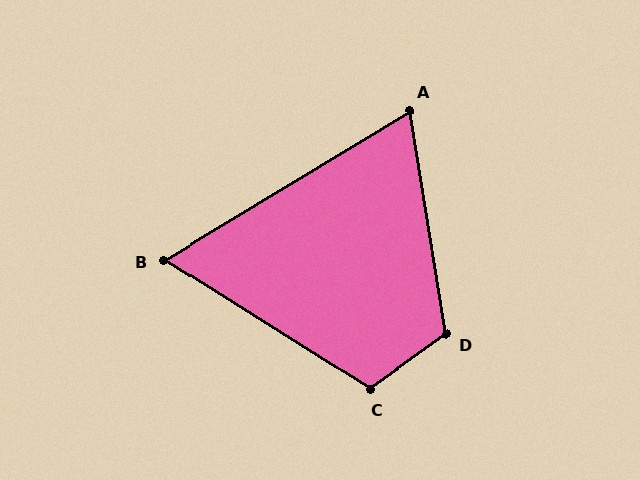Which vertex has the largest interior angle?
D, at approximately 117 degrees.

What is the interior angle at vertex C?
Approximately 112 degrees (obtuse).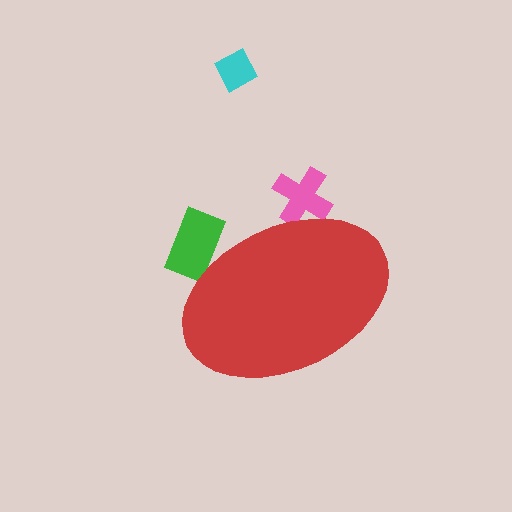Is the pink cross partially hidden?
Yes, the pink cross is partially hidden behind the red ellipse.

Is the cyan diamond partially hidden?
No, the cyan diamond is fully visible.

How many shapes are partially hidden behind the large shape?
2 shapes are partially hidden.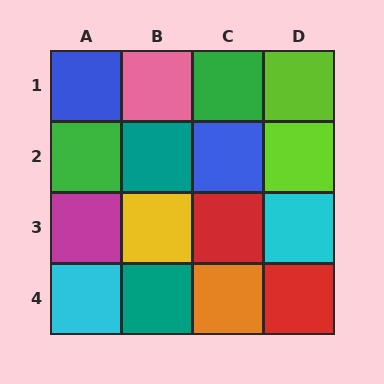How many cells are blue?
2 cells are blue.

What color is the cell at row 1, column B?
Pink.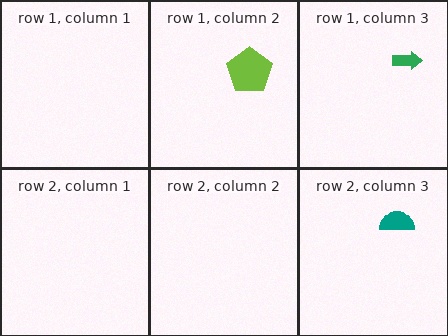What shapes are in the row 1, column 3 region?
The green arrow.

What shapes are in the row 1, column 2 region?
The lime pentagon.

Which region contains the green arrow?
The row 1, column 3 region.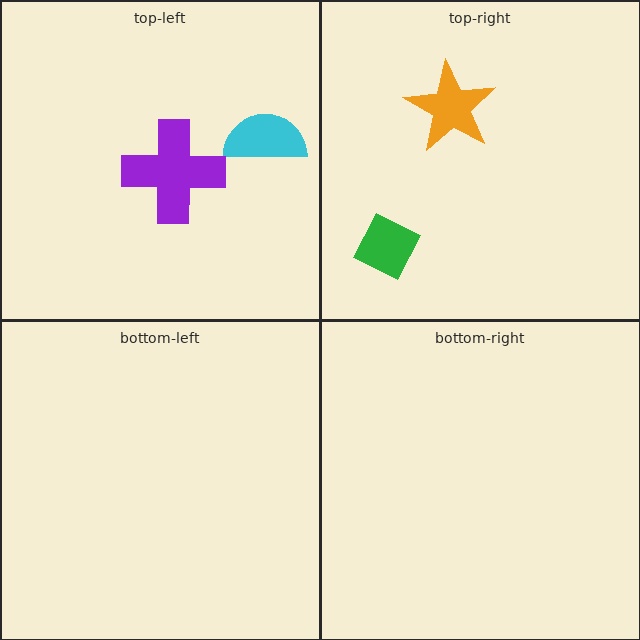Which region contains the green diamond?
The top-right region.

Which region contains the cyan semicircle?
The top-left region.